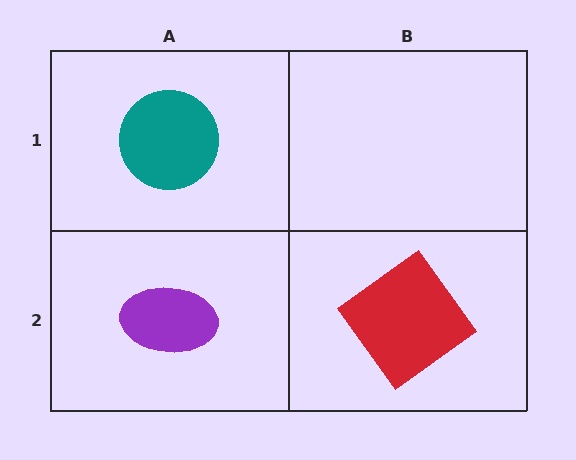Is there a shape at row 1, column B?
No, that cell is empty.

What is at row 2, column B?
A red diamond.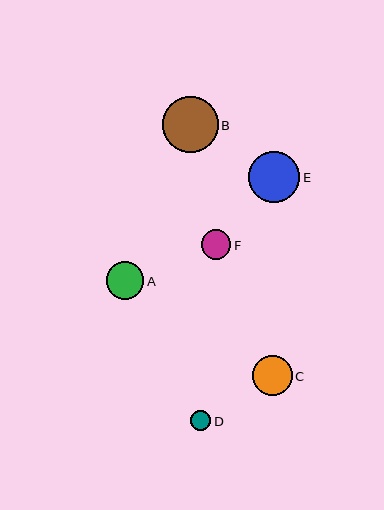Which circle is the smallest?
Circle D is the smallest with a size of approximately 20 pixels.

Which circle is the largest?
Circle B is the largest with a size of approximately 56 pixels.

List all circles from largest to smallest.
From largest to smallest: B, E, C, A, F, D.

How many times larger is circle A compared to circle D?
Circle A is approximately 1.9 times the size of circle D.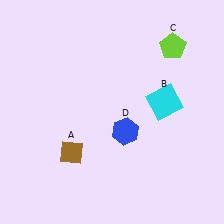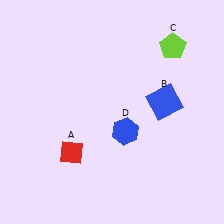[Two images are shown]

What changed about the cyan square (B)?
In Image 1, B is cyan. In Image 2, it changed to blue.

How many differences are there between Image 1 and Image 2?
There are 2 differences between the two images.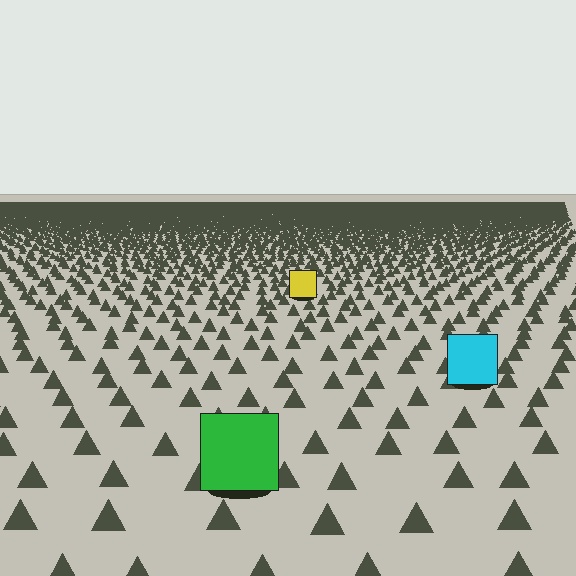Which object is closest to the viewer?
The green square is closest. The texture marks near it are larger and more spread out.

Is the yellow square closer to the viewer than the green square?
No. The green square is closer — you can tell from the texture gradient: the ground texture is coarser near it.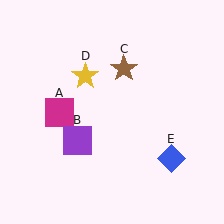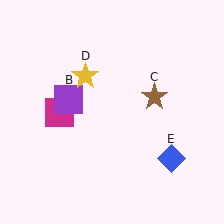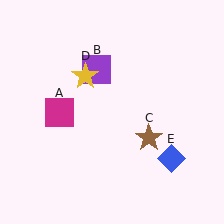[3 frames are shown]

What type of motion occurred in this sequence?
The purple square (object B), brown star (object C) rotated clockwise around the center of the scene.